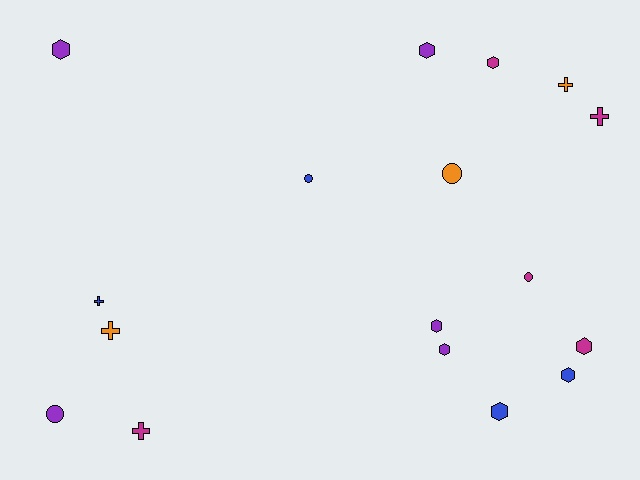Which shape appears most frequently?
Hexagon, with 8 objects.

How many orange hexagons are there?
There are no orange hexagons.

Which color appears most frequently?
Purple, with 5 objects.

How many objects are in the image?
There are 17 objects.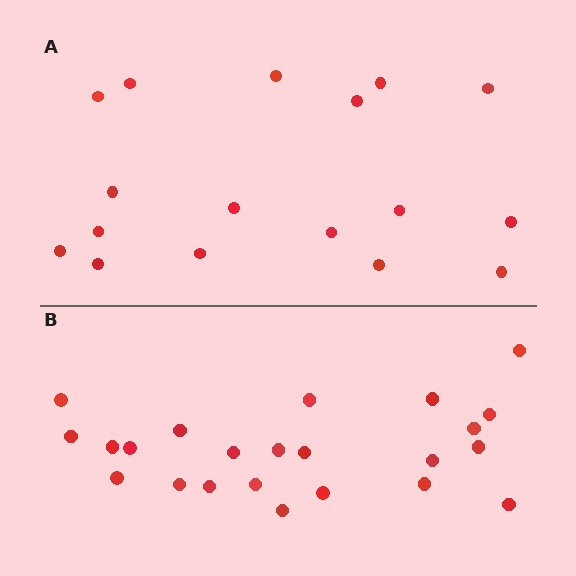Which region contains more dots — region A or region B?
Region B (the bottom region) has more dots.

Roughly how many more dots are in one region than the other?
Region B has about 6 more dots than region A.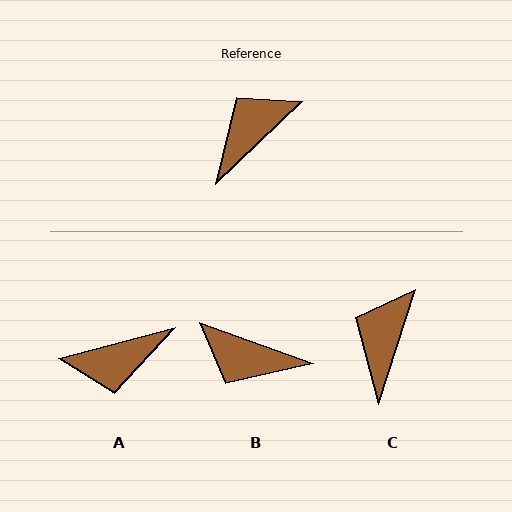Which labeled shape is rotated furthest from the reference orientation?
A, about 151 degrees away.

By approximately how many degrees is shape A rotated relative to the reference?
Approximately 151 degrees counter-clockwise.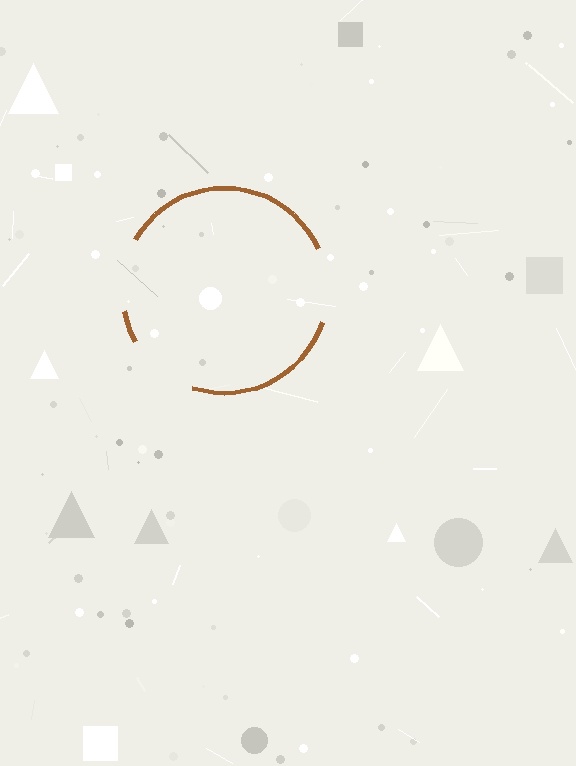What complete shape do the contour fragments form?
The contour fragments form a circle.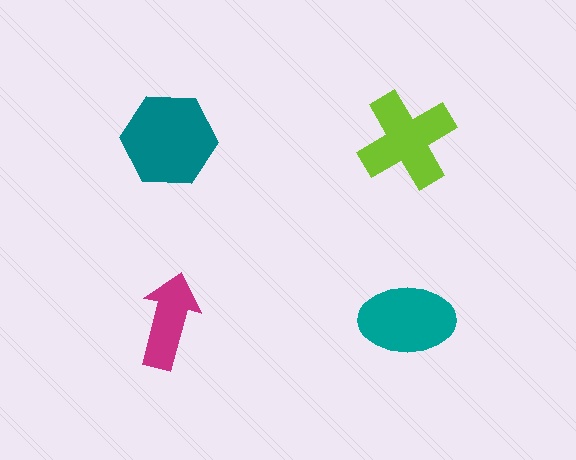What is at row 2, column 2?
A teal ellipse.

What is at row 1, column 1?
A teal hexagon.